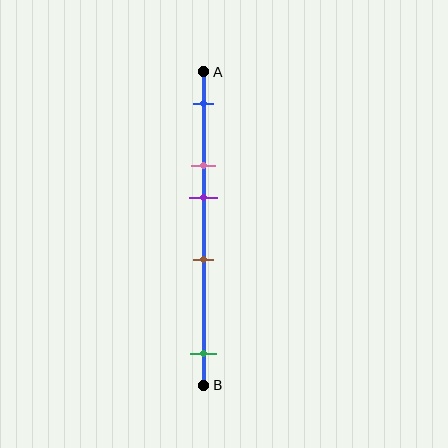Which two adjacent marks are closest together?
The pink and purple marks are the closest adjacent pair.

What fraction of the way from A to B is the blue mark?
The blue mark is approximately 10% (0.1) of the way from A to B.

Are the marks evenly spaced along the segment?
No, the marks are not evenly spaced.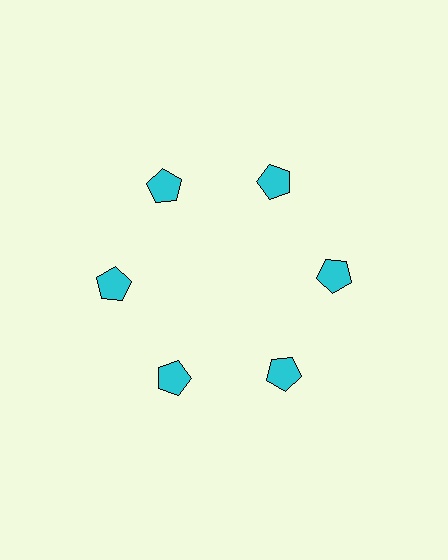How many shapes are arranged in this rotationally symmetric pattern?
There are 6 shapes, arranged in 6 groups of 1.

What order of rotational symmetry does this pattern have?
This pattern has 6-fold rotational symmetry.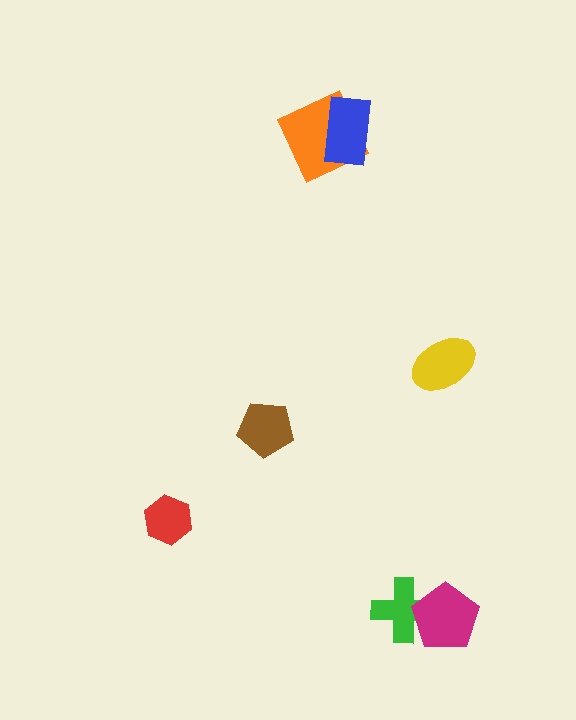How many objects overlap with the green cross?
1 object overlaps with the green cross.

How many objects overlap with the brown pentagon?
0 objects overlap with the brown pentagon.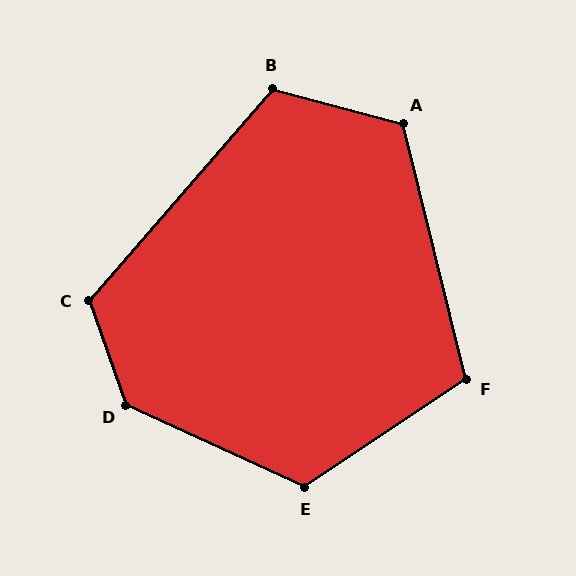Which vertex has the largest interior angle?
D, at approximately 135 degrees.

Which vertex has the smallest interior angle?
F, at approximately 110 degrees.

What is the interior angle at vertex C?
Approximately 119 degrees (obtuse).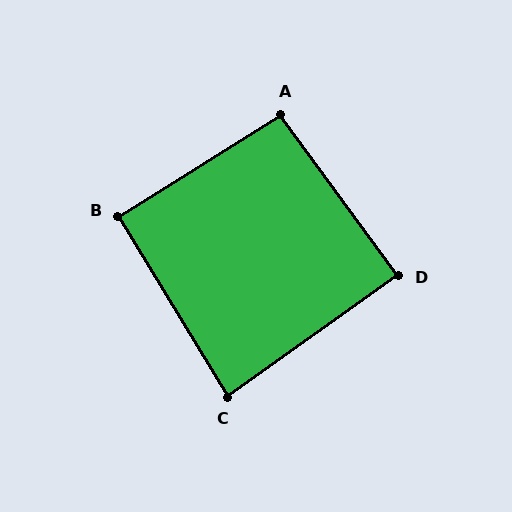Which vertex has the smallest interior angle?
C, at approximately 86 degrees.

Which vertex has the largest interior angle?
A, at approximately 94 degrees.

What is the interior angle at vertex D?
Approximately 89 degrees (approximately right).